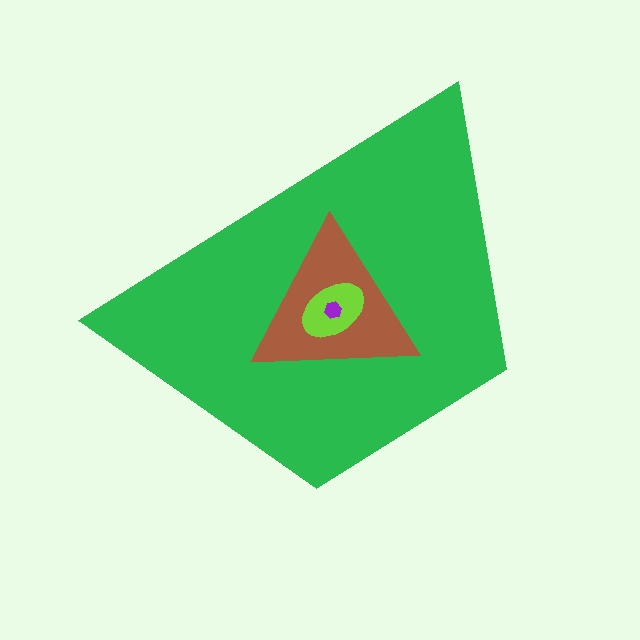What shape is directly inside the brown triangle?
The lime ellipse.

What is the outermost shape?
The green trapezoid.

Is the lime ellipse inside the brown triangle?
Yes.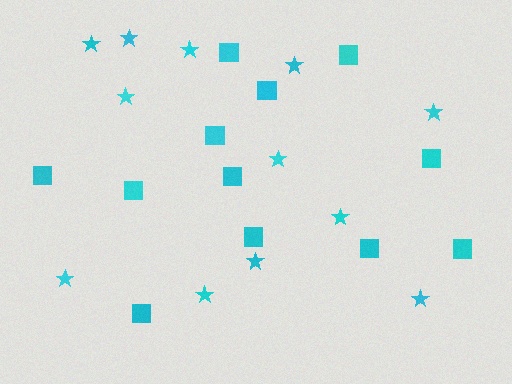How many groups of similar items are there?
There are 2 groups: one group of squares (12) and one group of stars (12).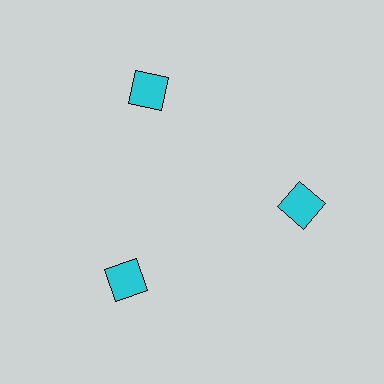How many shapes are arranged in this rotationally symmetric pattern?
There are 3 shapes, arranged in 3 groups of 1.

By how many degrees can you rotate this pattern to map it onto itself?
The pattern maps onto itself every 120 degrees of rotation.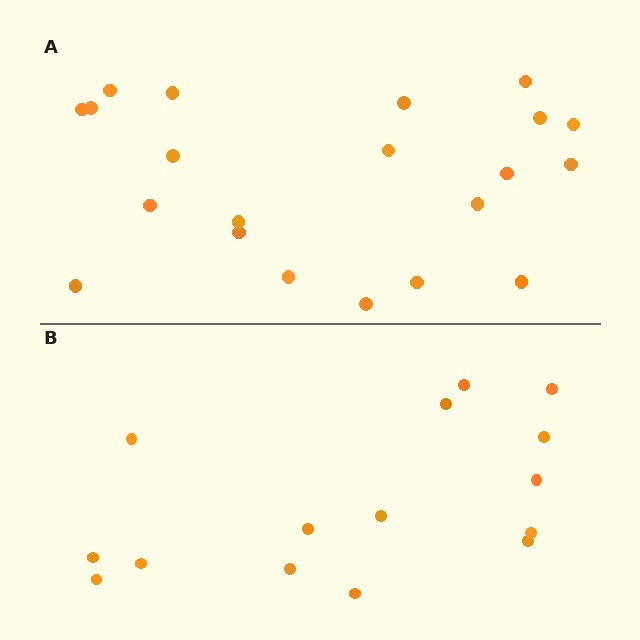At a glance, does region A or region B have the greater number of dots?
Region A (the top region) has more dots.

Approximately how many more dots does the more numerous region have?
Region A has about 6 more dots than region B.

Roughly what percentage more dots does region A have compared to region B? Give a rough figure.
About 40% more.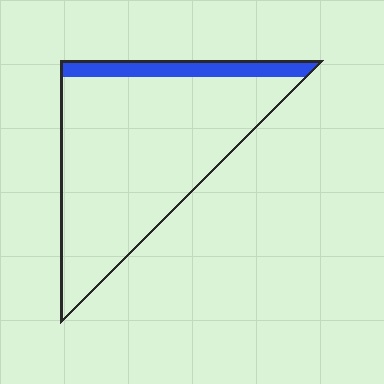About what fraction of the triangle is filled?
About one eighth (1/8).